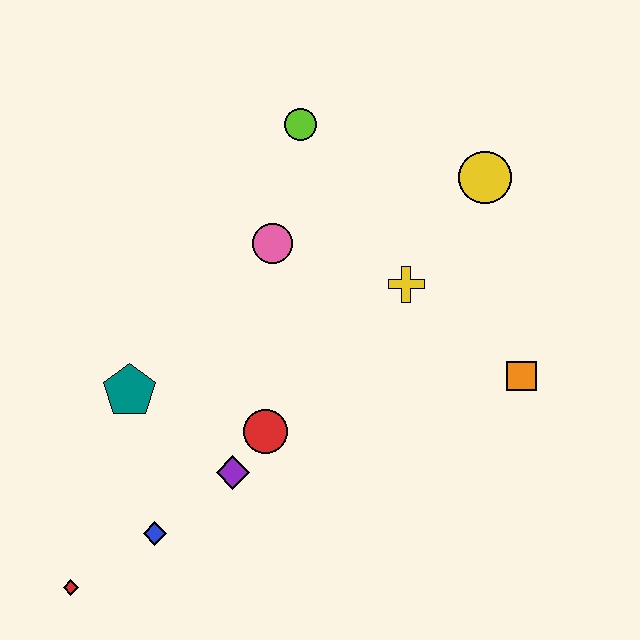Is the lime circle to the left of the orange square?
Yes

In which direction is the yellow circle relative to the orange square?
The yellow circle is above the orange square.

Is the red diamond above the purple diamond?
No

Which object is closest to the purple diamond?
The red circle is closest to the purple diamond.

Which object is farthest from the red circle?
The yellow circle is farthest from the red circle.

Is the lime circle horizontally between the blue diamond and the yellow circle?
Yes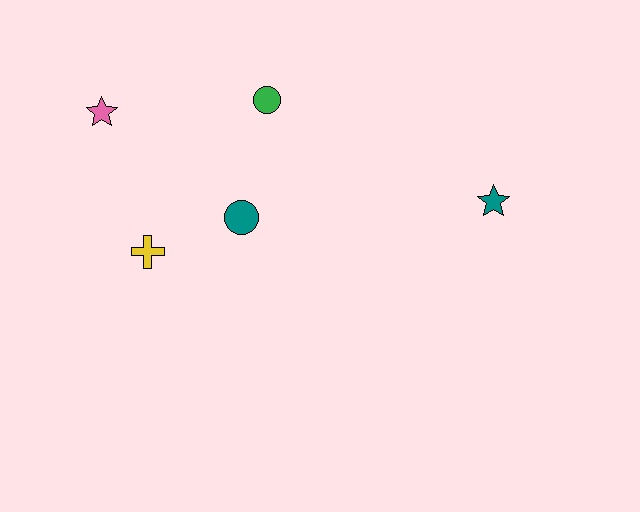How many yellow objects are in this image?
There is 1 yellow object.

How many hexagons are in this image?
There are no hexagons.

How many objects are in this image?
There are 5 objects.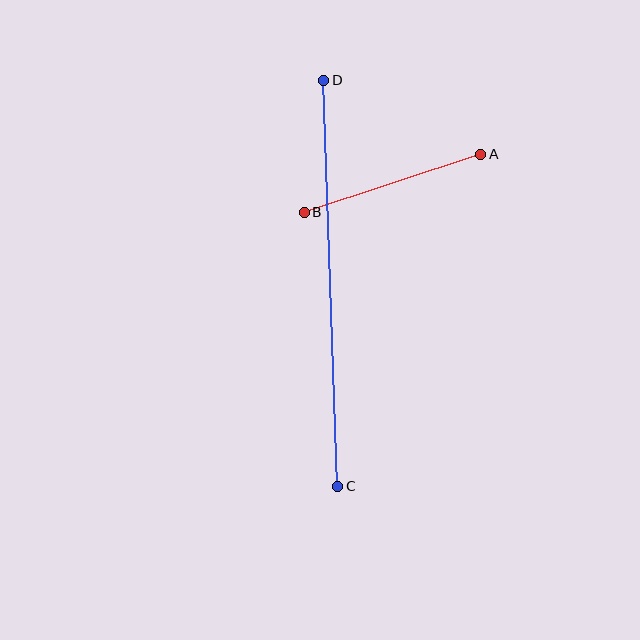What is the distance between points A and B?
The distance is approximately 186 pixels.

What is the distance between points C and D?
The distance is approximately 406 pixels.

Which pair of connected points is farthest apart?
Points C and D are farthest apart.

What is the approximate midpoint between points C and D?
The midpoint is at approximately (331, 283) pixels.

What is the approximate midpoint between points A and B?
The midpoint is at approximately (393, 183) pixels.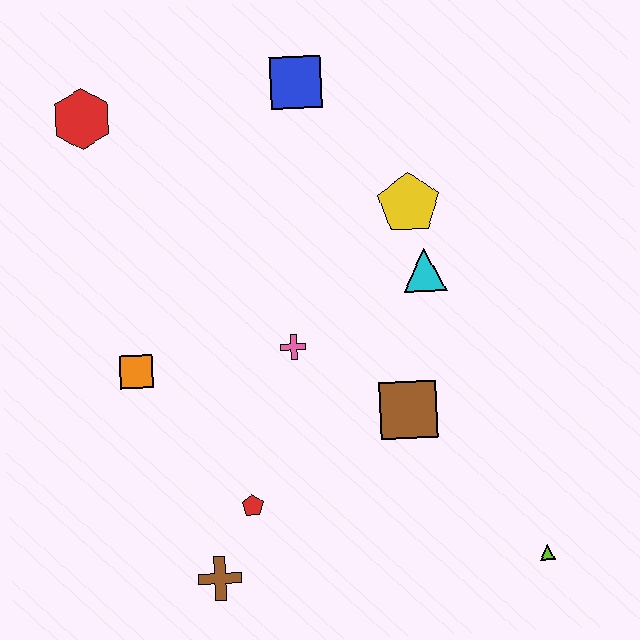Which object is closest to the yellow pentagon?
The cyan triangle is closest to the yellow pentagon.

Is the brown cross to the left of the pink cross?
Yes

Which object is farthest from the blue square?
The lime triangle is farthest from the blue square.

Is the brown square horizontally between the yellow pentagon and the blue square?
Yes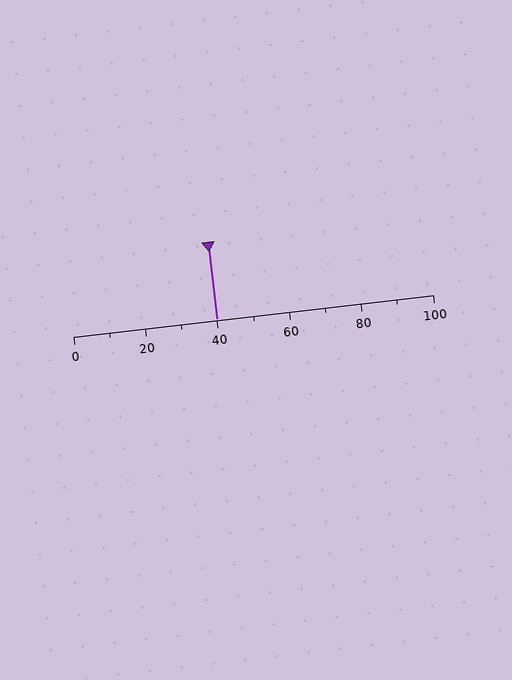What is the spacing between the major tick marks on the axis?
The major ticks are spaced 20 apart.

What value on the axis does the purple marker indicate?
The marker indicates approximately 40.